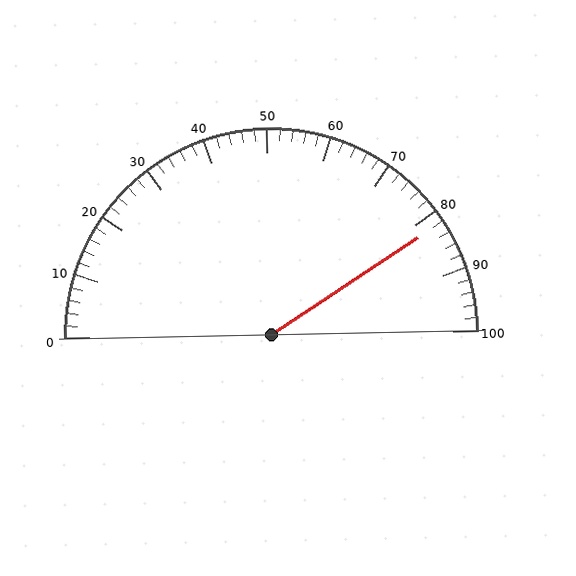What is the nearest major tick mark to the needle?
The nearest major tick mark is 80.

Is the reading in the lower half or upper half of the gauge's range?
The reading is in the upper half of the range (0 to 100).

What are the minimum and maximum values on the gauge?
The gauge ranges from 0 to 100.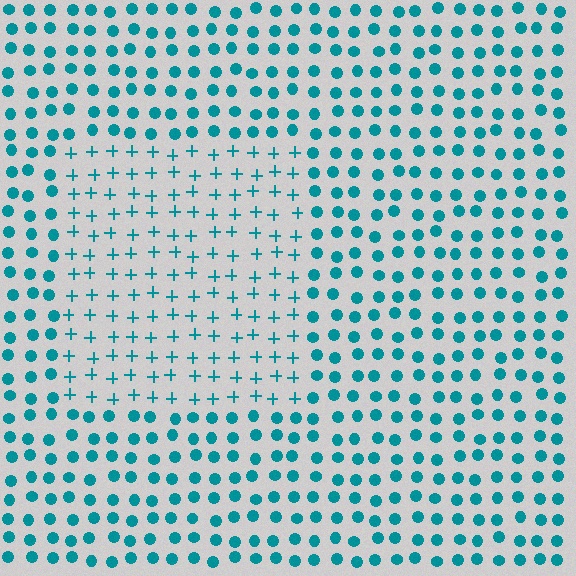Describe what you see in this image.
The image is filled with small teal elements arranged in a uniform grid. A rectangle-shaped region contains plus signs, while the surrounding area contains circles. The boundary is defined purely by the change in element shape.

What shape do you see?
I see a rectangle.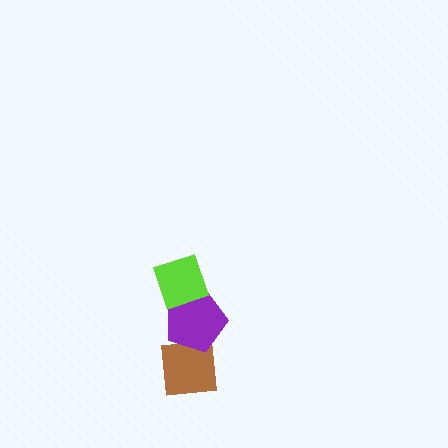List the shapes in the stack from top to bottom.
From top to bottom: the lime diamond, the purple pentagon, the brown square.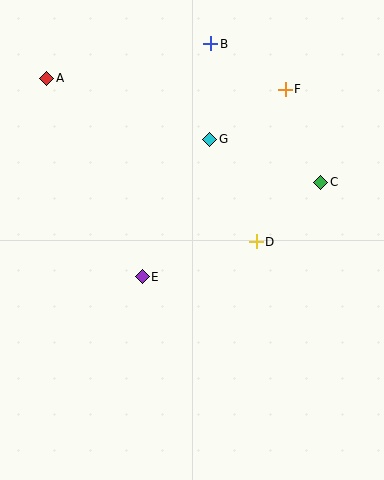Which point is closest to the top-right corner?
Point F is closest to the top-right corner.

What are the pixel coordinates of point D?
Point D is at (256, 242).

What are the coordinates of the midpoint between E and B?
The midpoint between E and B is at (177, 160).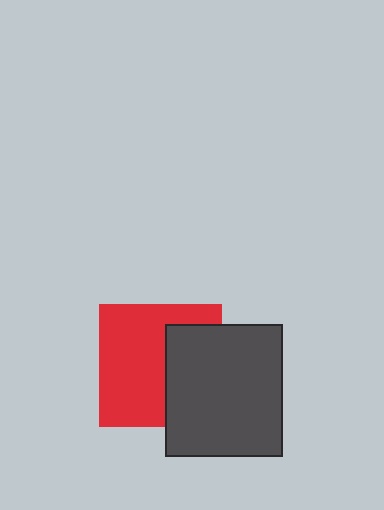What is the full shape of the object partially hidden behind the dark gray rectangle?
The partially hidden object is a red square.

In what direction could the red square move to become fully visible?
The red square could move left. That would shift it out from behind the dark gray rectangle entirely.